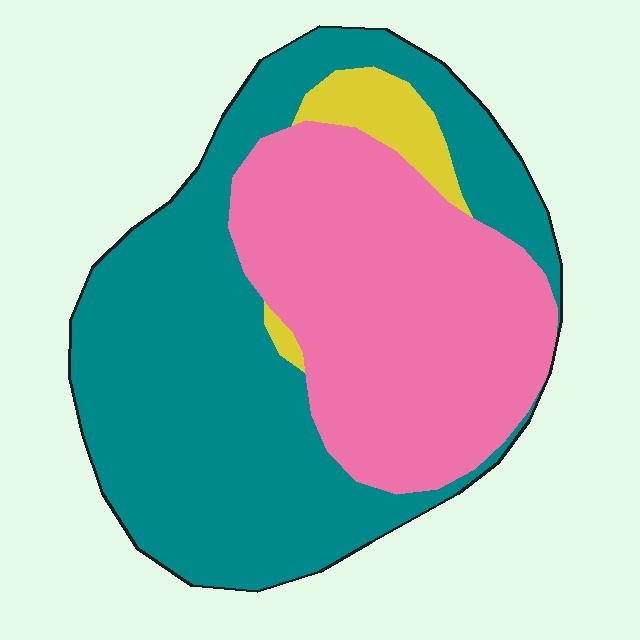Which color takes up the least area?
Yellow, at roughly 5%.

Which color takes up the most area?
Teal, at roughly 55%.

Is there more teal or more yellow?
Teal.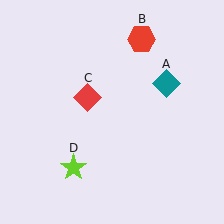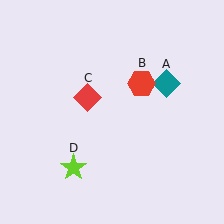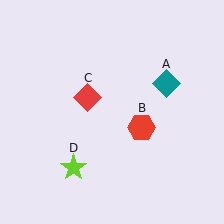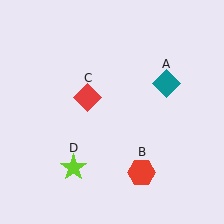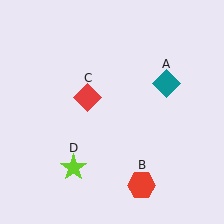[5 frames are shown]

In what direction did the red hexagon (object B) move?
The red hexagon (object B) moved down.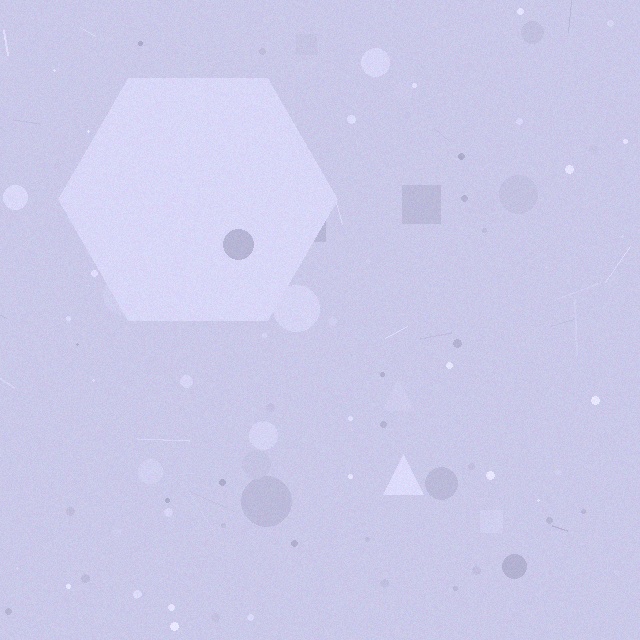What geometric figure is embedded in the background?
A hexagon is embedded in the background.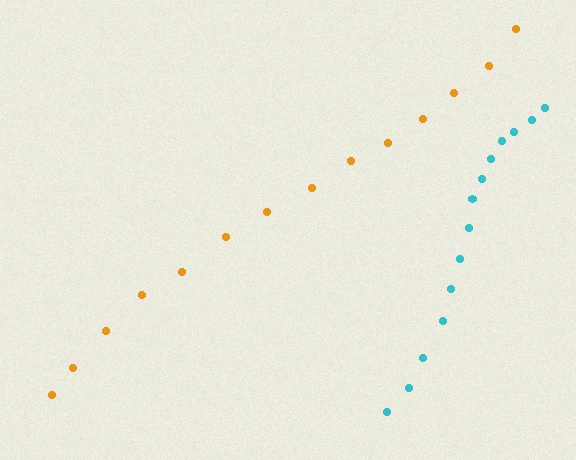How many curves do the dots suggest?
There are 2 distinct paths.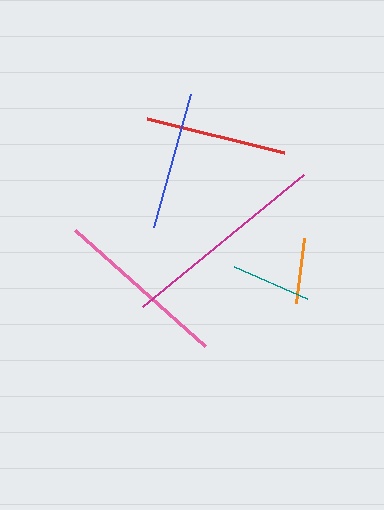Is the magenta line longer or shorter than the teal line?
The magenta line is longer than the teal line.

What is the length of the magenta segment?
The magenta segment is approximately 208 pixels long.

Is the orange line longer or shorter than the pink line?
The pink line is longer than the orange line.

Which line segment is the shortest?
The orange line is the shortest at approximately 66 pixels.